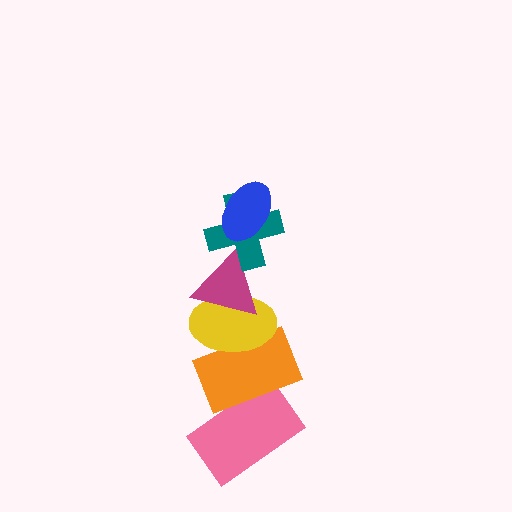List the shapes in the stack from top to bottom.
From top to bottom: the blue ellipse, the teal cross, the magenta triangle, the yellow ellipse, the orange rectangle, the pink rectangle.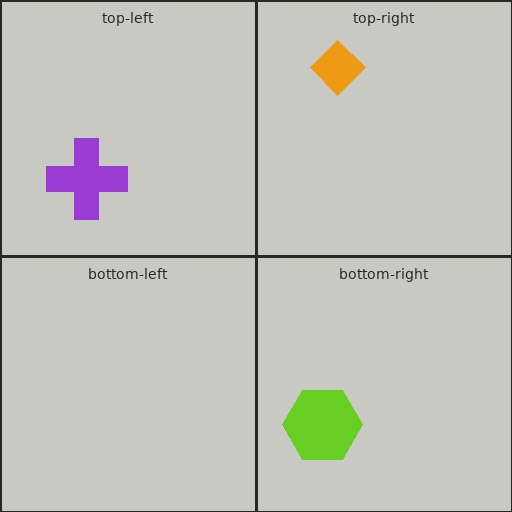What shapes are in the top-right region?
The orange diamond.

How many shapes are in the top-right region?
1.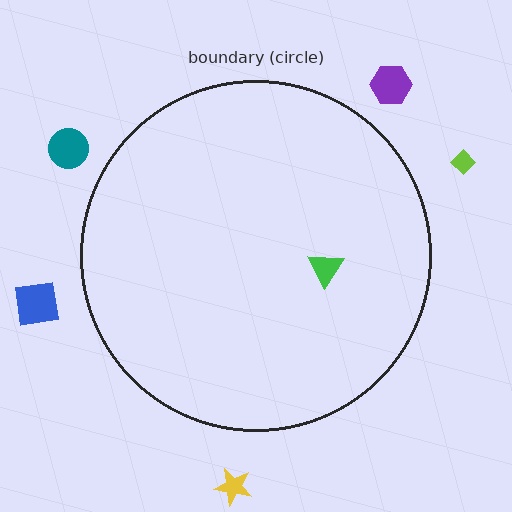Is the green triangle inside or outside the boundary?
Inside.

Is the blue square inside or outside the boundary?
Outside.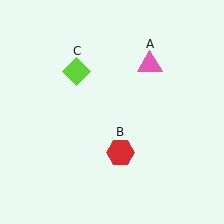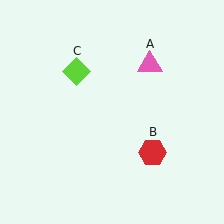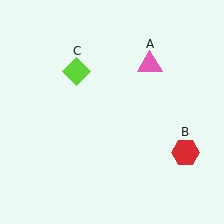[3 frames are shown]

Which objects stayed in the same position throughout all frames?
Pink triangle (object A) and lime diamond (object C) remained stationary.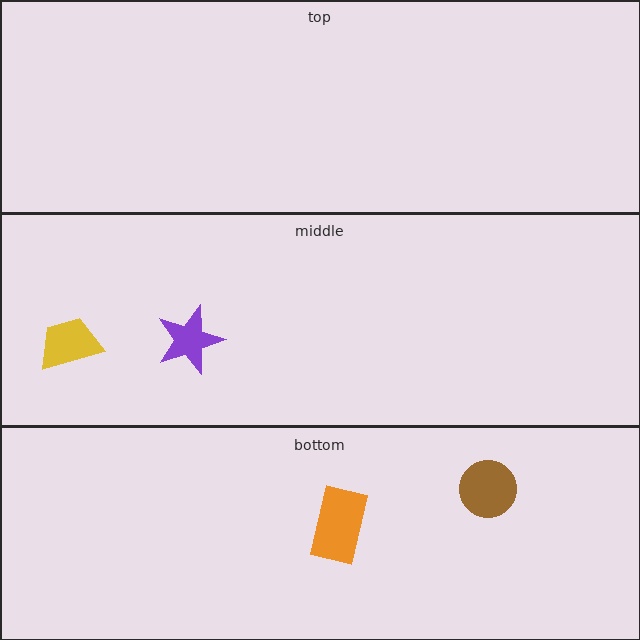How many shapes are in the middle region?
2.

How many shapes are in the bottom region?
2.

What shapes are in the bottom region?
The brown circle, the orange rectangle.